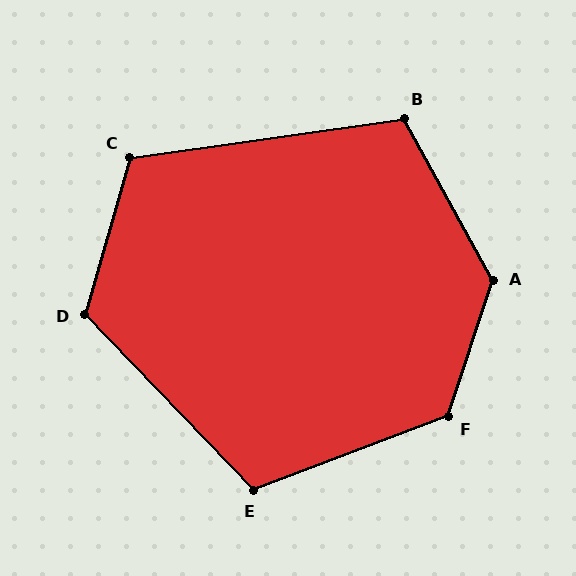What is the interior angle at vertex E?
Approximately 113 degrees (obtuse).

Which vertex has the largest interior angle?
A, at approximately 133 degrees.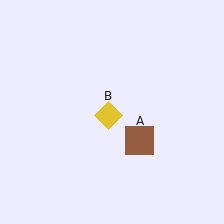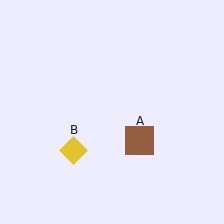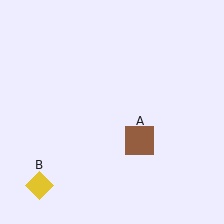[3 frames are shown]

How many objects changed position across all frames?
1 object changed position: yellow diamond (object B).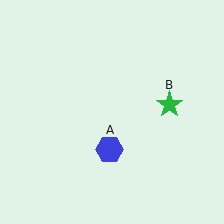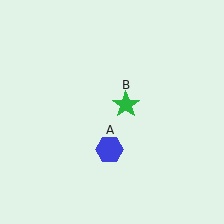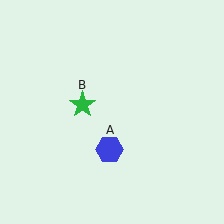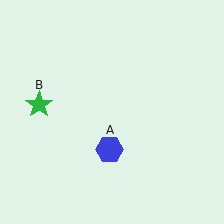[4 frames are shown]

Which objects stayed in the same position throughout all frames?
Blue hexagon (object A) remained stationary.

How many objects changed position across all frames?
1 object changed position: green star (object B).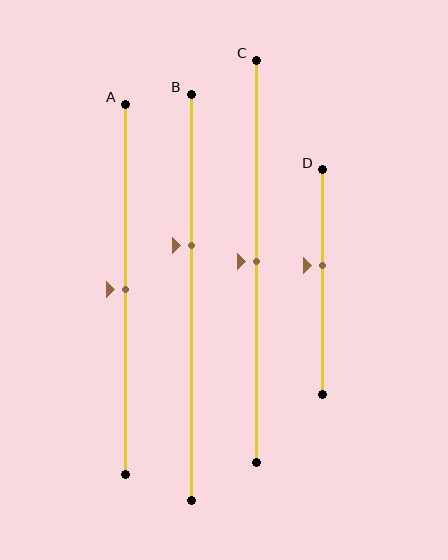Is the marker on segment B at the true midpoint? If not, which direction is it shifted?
No, the marker on segment B is shifted upward by about 13% of the segment length.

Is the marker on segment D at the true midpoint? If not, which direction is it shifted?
No, the marker on segment D is shifted upward by about 7% of the segment length.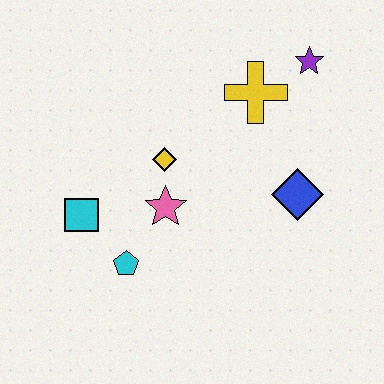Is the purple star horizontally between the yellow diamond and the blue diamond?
No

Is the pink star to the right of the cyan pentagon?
Yes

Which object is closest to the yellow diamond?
The pink star is closest to the yellow diamond.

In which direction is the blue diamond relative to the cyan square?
The blue diamond is to the right of the cyan square.